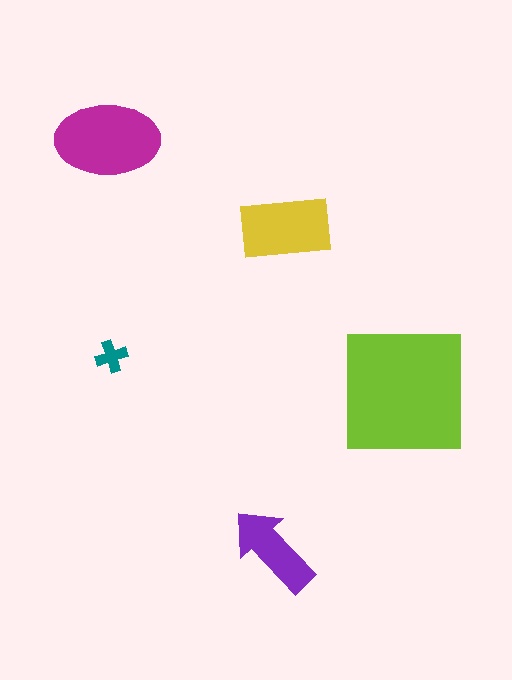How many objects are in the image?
There are 5 objects in the image.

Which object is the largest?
The lime square.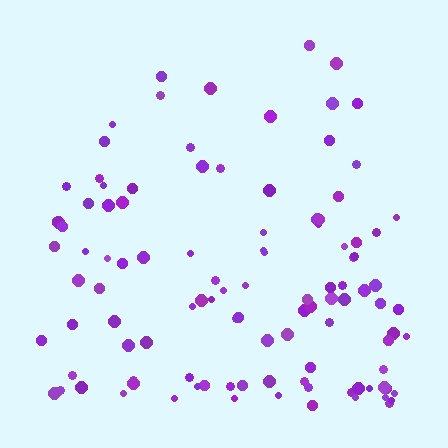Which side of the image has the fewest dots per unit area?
The top.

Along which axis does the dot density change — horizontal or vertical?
Vertical.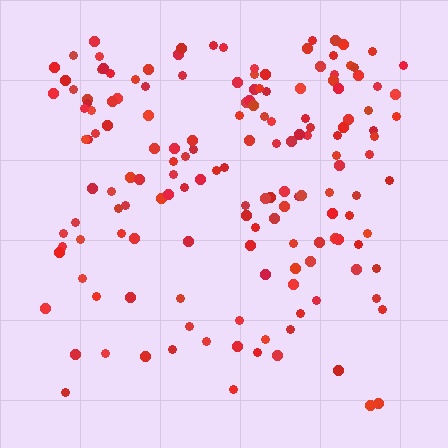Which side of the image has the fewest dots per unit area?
The bottom.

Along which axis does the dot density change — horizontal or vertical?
Vertical.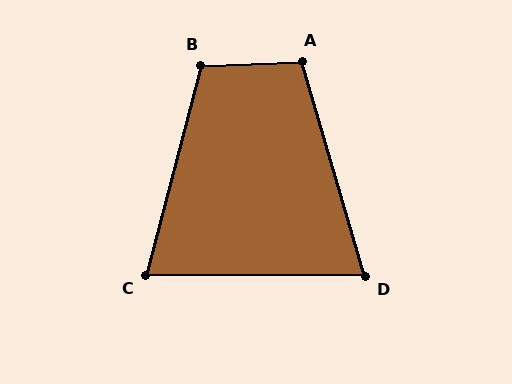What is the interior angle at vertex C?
Approximately 76 degrees (acute).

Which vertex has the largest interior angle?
B, at approximately 107 degrees.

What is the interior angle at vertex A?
Approximately 104 degrees (obtuse).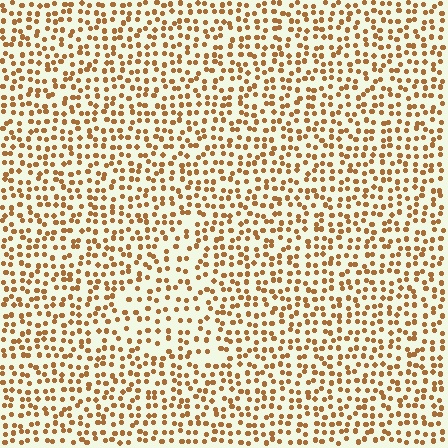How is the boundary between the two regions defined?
The boundary is defined by a change in element density (approximately 1.5x ratio). All elements are the same color, size, and shape.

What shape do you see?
I see a triangle.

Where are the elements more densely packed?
The elements are more densely packed outside the triangle boundary.